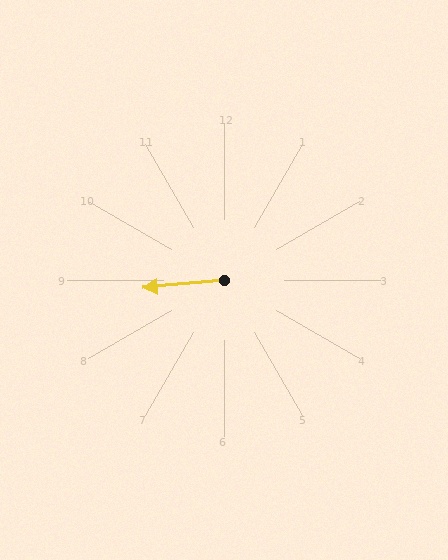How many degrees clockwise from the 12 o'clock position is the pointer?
Approximately 265 degrees.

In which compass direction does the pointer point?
West.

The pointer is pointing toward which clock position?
Roughly 9 o'clock.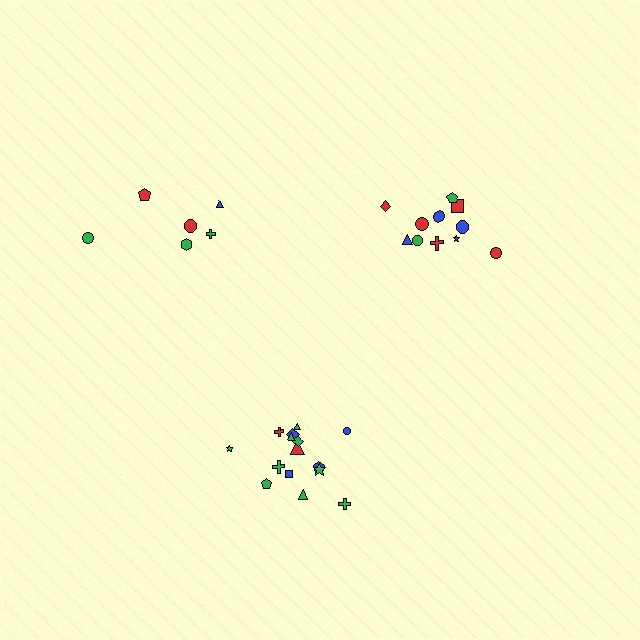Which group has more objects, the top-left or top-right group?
The top-right group.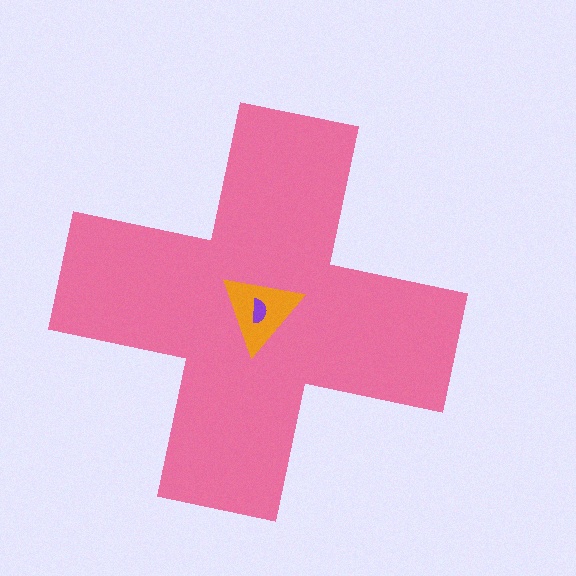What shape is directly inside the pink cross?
The orange triangle.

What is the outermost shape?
The pink cross.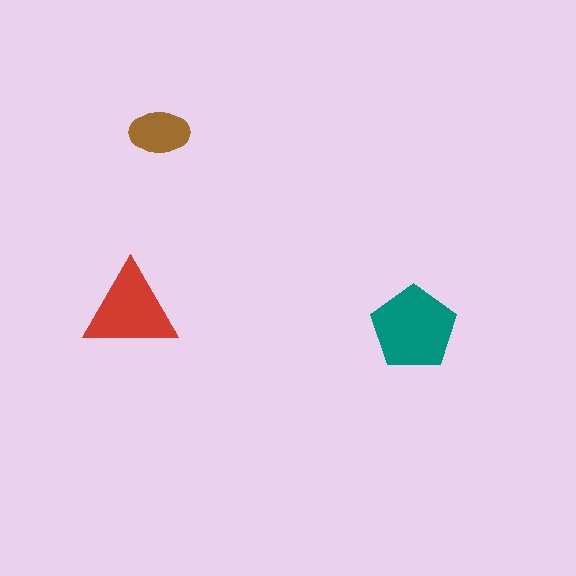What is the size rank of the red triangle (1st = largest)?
2nd.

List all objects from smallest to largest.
The brown ellipse, the red triangle, the teal pentagon.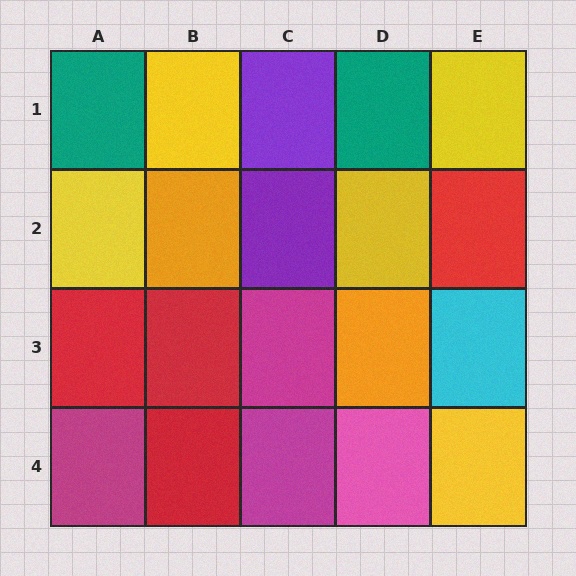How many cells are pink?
1 cell is pink.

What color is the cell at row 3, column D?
Orange.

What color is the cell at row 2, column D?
Yellow.